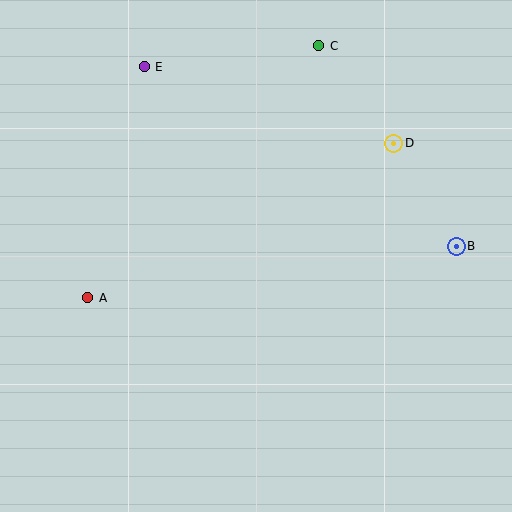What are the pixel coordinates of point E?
Point E is at (144, 67).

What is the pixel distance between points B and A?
The distance between B and A is 372 pixels.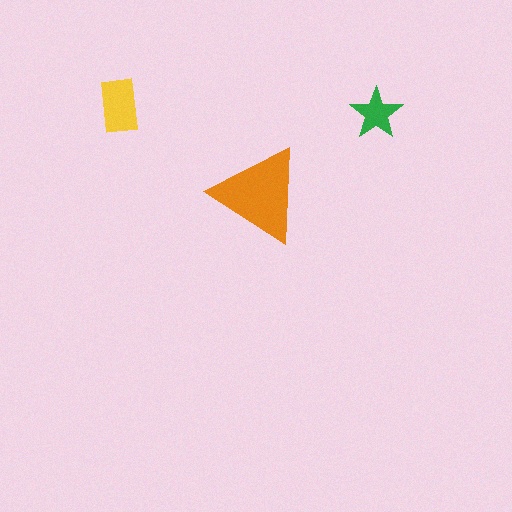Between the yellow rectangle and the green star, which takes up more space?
The yellow rectangle.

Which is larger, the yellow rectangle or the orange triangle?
The orange triangle.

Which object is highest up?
The yellow rectangle is topmost.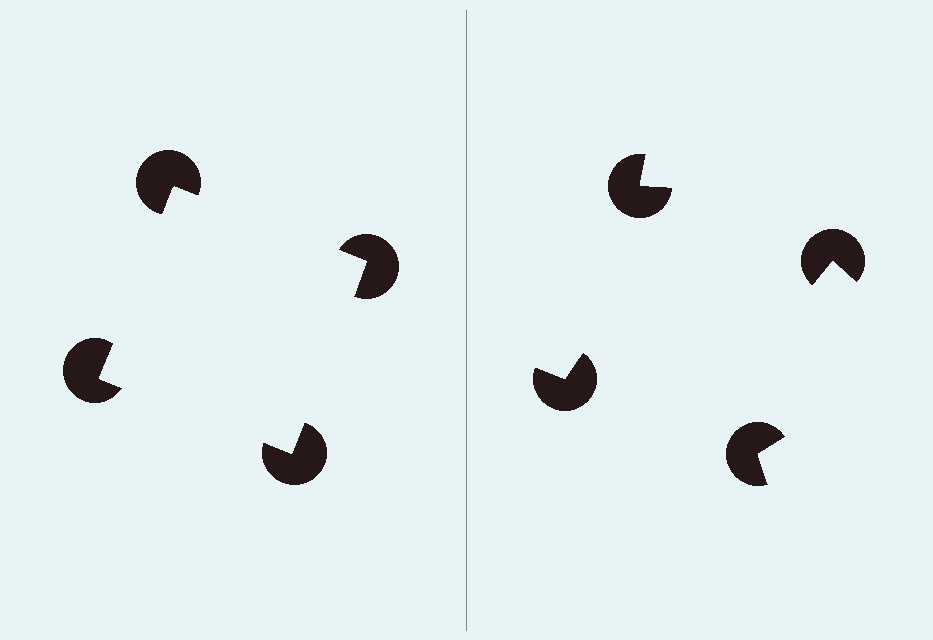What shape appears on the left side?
An illusory square.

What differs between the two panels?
The pac-man discs are positioned identically on both sides; only the wedge orientations differ. On the left they align to a square; on the right they are misaligned.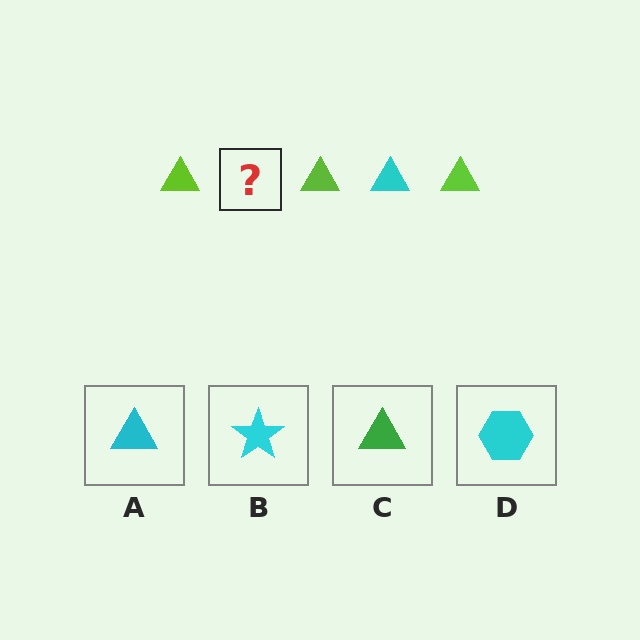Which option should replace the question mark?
Option A.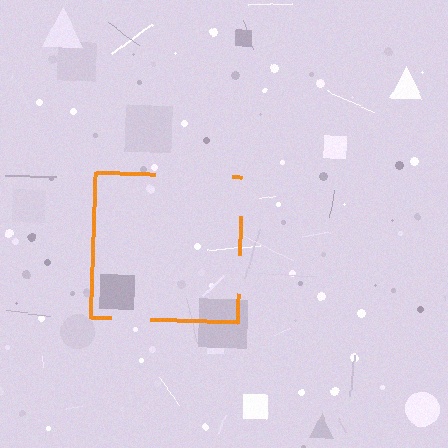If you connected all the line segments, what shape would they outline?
They would outline a square.